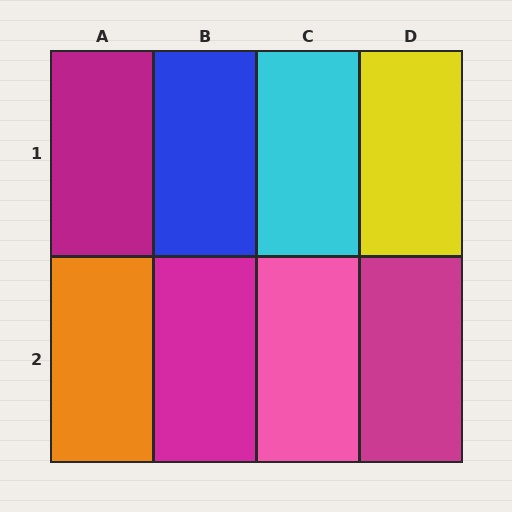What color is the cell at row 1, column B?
Blue.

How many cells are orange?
1 cell is orange.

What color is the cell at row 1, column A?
Magenta.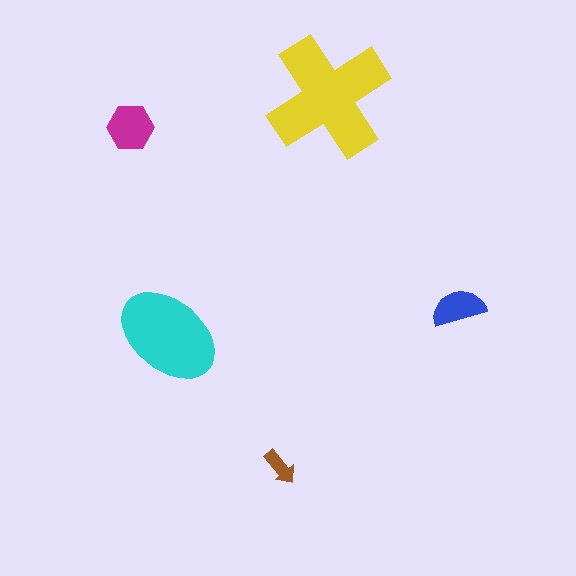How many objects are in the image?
There are 5 objects in the image.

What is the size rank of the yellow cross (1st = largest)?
1st.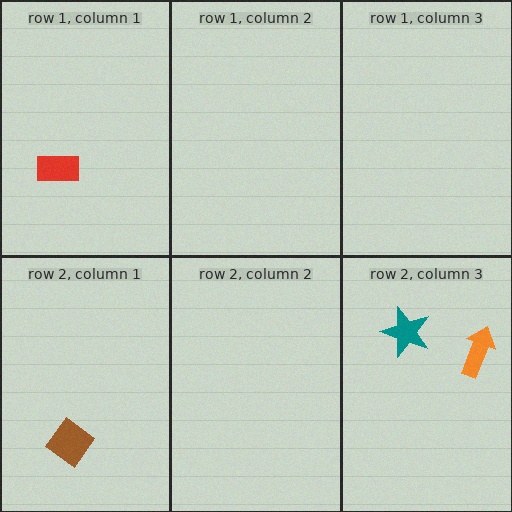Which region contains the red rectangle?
The row 1, column 1 region.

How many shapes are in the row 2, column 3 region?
2.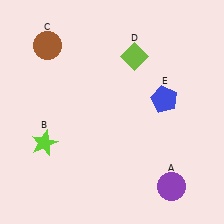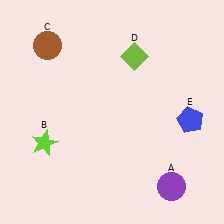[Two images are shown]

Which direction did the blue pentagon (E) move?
The blue pentagon (E) moved right.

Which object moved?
The blue pentagon (E) moved right.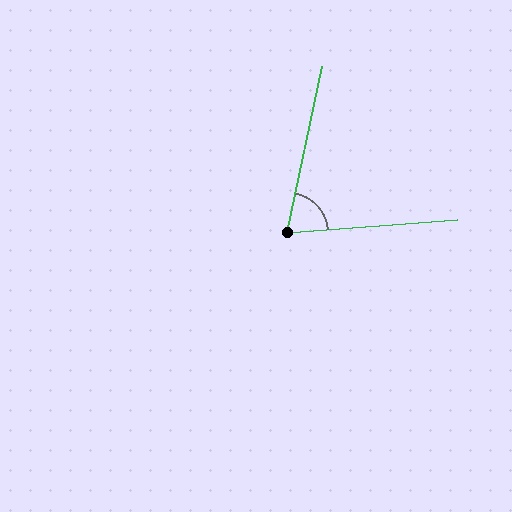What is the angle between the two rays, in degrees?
Approximately 74 degrees.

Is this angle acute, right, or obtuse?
It is acute.